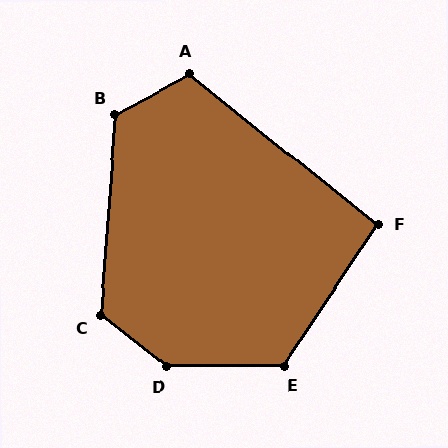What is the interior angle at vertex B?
Approximately 123 degrees (obtuse).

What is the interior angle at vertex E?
Approximately 124 degrees (obtuse).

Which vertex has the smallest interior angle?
F, at approximately 95 degrees.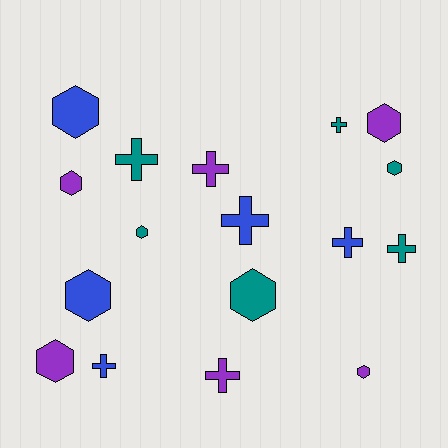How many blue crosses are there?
There are 3 blue crosses.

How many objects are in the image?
There are 17 objects.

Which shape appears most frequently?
Hexagon, with 9 objects.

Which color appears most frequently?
Teal, with 6 objects.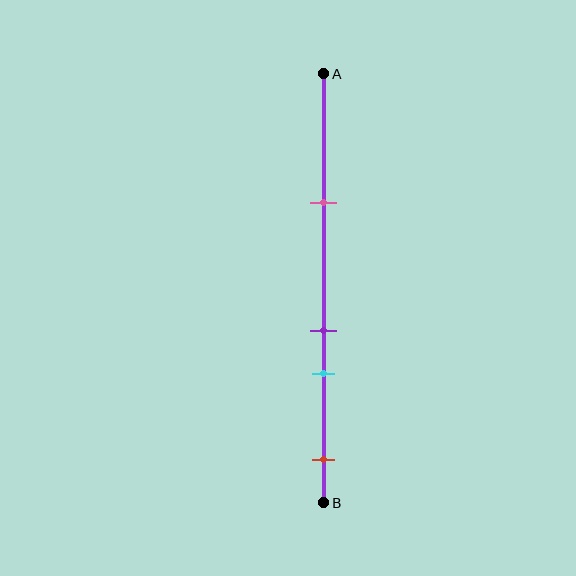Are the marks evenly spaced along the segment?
No, the marks are not evenly spaced.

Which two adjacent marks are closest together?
The purple and cyan marks are the closest adjacent pair.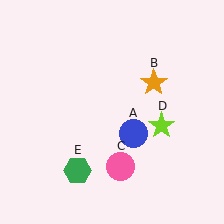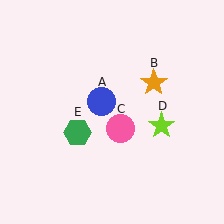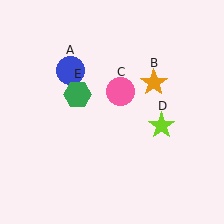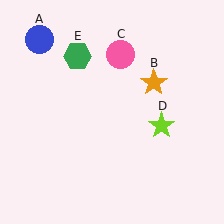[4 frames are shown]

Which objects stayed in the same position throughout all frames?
Orange star (object B) and lime star (object D) remained stationary.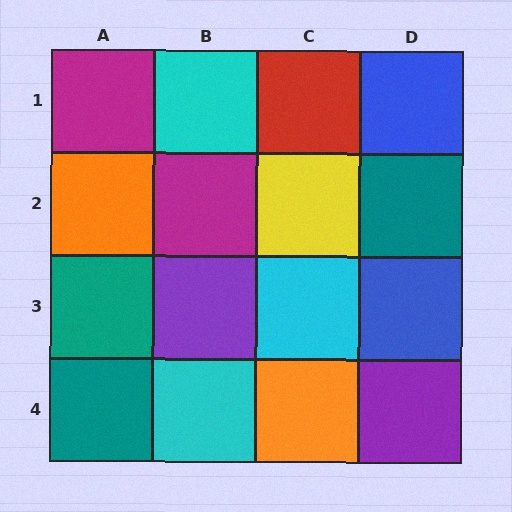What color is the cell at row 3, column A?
Teal.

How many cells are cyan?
3 cells are cyan.